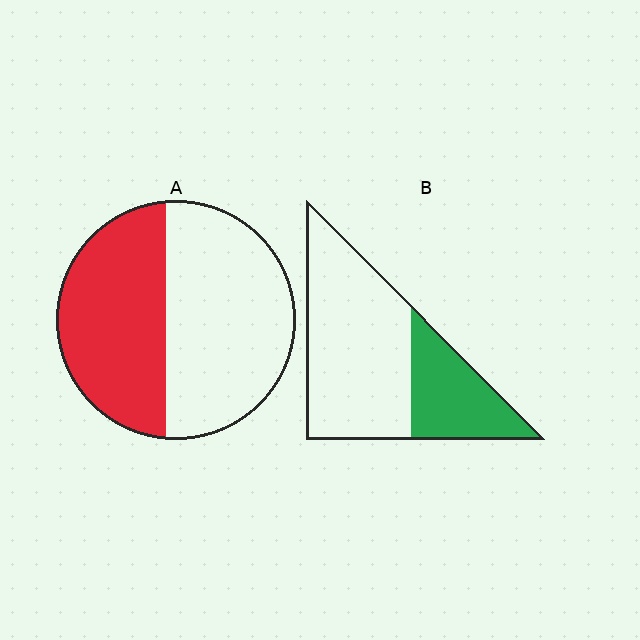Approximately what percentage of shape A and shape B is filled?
A is approximately 45% and B is approximately 30%.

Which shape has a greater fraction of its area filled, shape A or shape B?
Shape A.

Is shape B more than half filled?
No.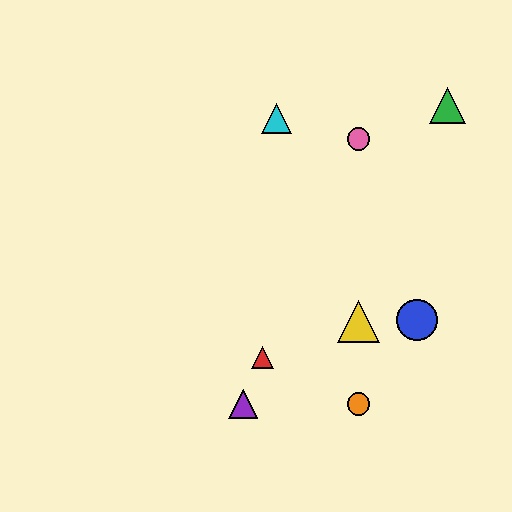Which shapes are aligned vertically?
The yellow triangle, the orange circle, the pink circle are aligned vertically.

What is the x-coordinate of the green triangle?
The green triangle is at x≈447.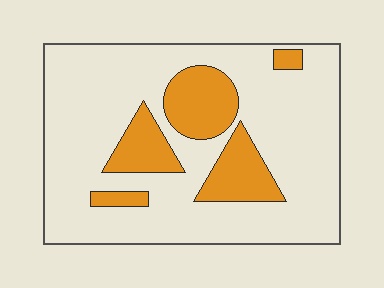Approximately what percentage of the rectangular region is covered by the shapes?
Approximately 20%.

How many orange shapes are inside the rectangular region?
5.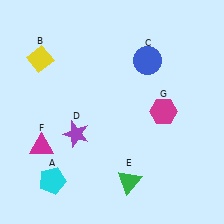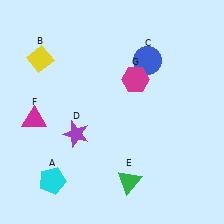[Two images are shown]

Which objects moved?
The objects that moved are: the magenta triangle (F), the magenta hexagon (G).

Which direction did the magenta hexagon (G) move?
The magenta hexagon (G) moved up.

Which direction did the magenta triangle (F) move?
The magenta triangle (F) moved up.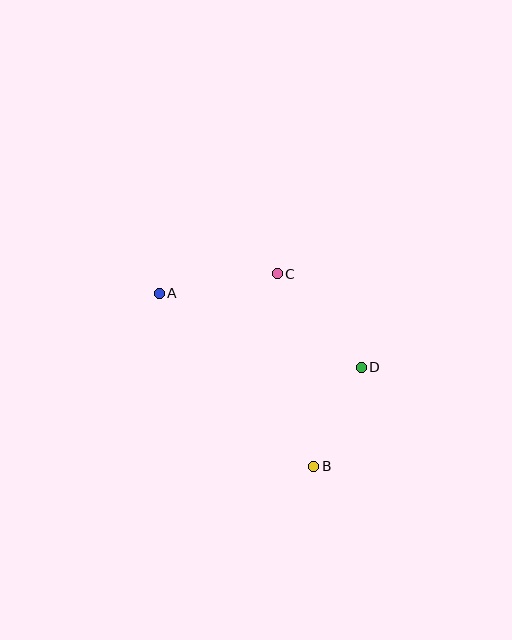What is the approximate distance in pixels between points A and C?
The distance between A and C is approximately 119 pixels.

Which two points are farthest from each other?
Points A and B are farthest from each other.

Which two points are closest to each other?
Points B and D are closest to each other.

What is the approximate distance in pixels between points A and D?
The distance between A and D is approximately 215 pixels.